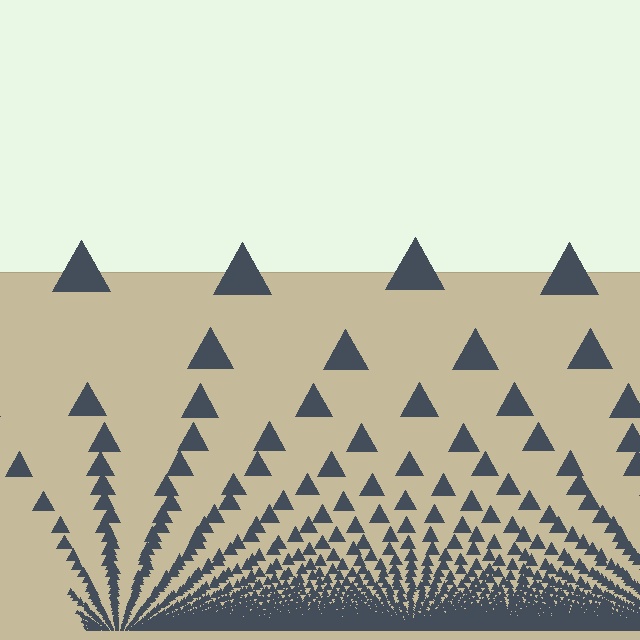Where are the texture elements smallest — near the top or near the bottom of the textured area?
Near the bottom.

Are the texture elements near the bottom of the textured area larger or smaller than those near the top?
Smaller. The gradient is inverted — elements near the bottom are smaller and denser.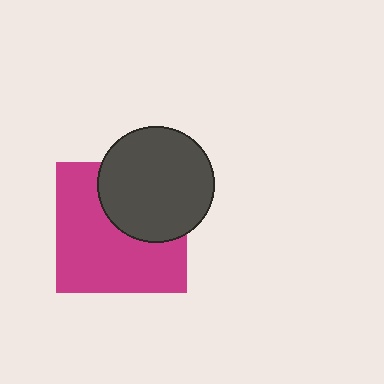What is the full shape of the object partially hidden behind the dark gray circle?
The partially hidden object is a magenta square.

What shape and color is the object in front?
The object in front is a dark gray circle.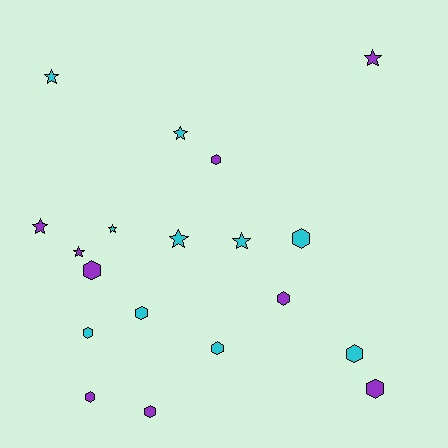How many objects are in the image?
There are 19 objects.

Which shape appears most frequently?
Hexagon, with 11 objects.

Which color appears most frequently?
Cyan, with 10 objects.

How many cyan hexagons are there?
There are 5 cyan hexagons.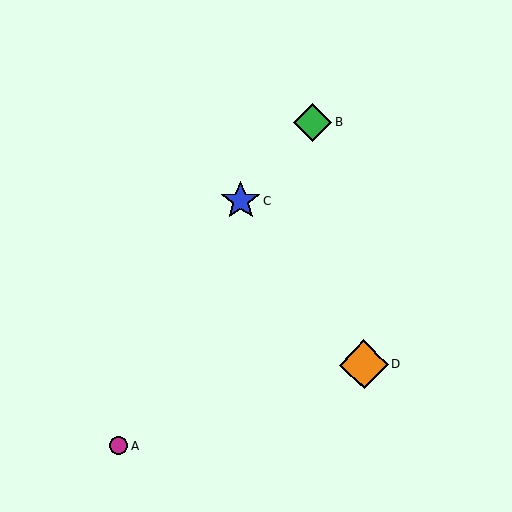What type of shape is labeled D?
Shape D is an orange diamond.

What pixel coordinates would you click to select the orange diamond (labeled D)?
Click at (364, 365) to select the orange diamond D.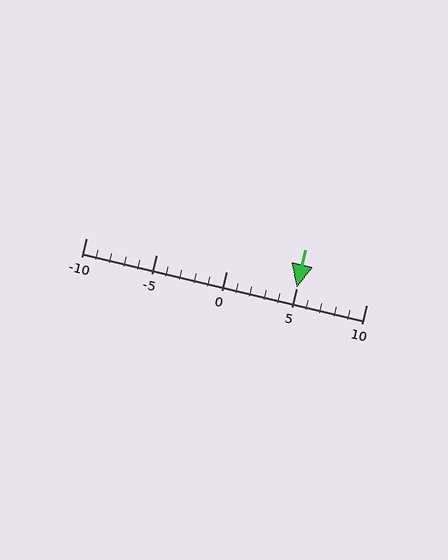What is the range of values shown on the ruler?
The ruler shows values from -10 to 10.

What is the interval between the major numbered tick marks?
The major tick marks are spaced 5 units apart.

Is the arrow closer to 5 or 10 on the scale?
The arrow is closer to 5.